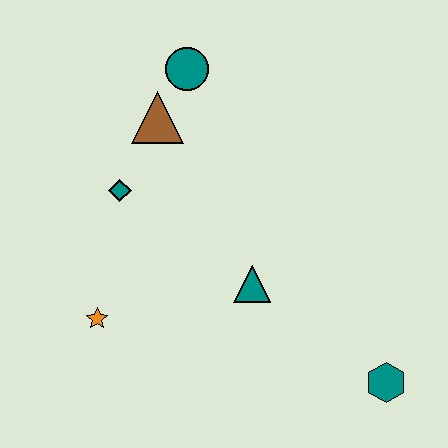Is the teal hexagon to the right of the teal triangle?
Yes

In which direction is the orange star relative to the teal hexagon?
The orange star is to the left of the teal hexagon.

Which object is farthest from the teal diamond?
The teal hexagon is farthest from the teal diamond.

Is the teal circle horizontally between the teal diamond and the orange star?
No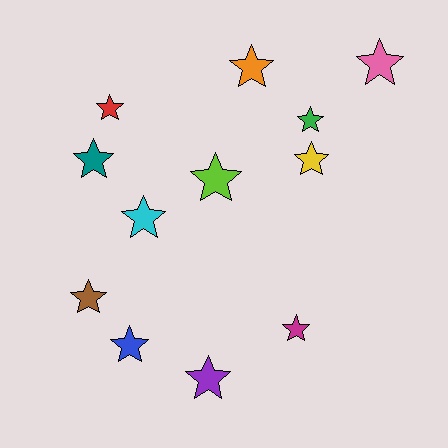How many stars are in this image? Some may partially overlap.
There are 12 stars.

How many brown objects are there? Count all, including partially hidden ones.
There is 1 brown object.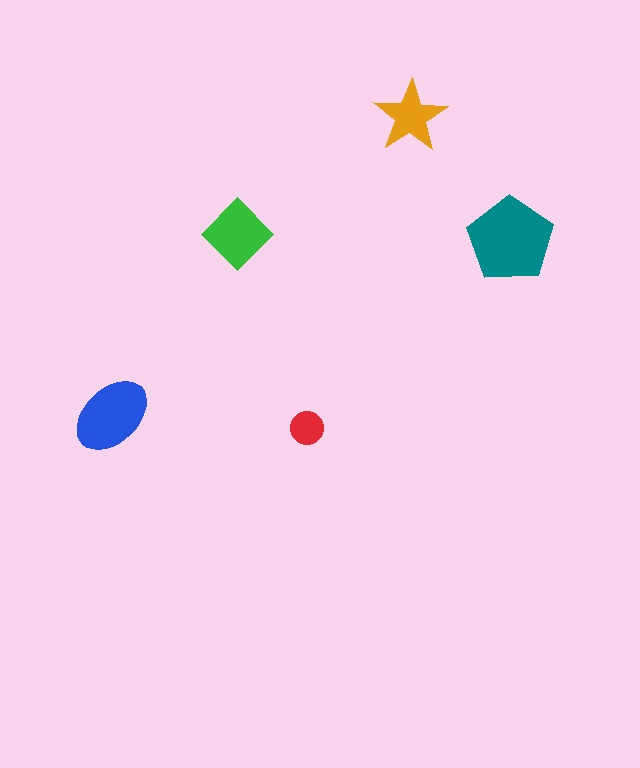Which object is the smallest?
The red circle.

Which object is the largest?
The teal pentagon.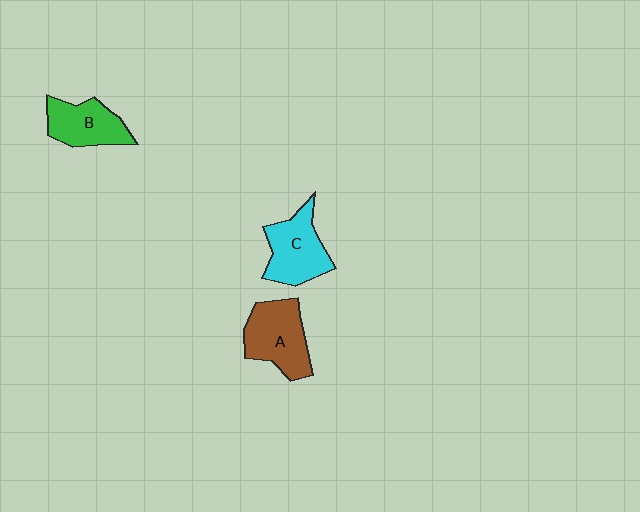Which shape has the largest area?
Shape A (brown).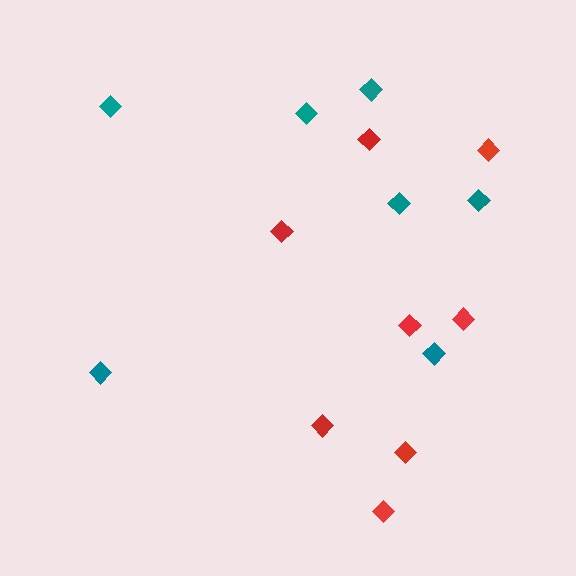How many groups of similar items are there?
There are 2 groups: one group of red diamonds (8) and one group of teal diamonds (7).